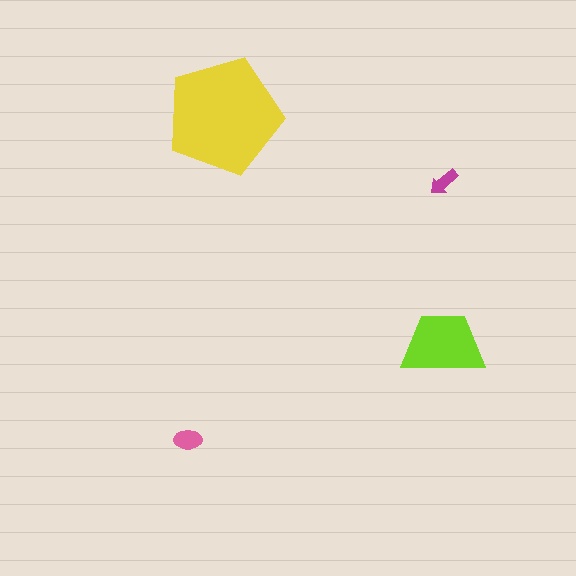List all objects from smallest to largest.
The magenta arrow, the pink ellipse, the lime trapezoid, the yellow pentagon.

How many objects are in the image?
There are 4 objects in the image.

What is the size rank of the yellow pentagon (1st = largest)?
1st.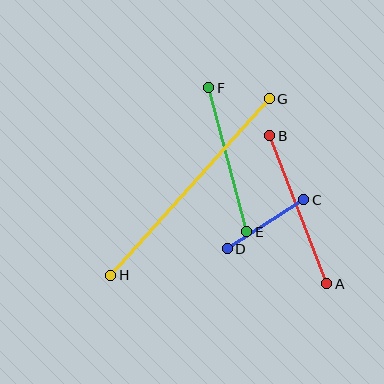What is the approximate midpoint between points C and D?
The midpoint is at approximately (266, 224) pixels.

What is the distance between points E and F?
The distance is approximately 149 pixels.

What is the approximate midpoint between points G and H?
The midpoint is at approximately (190, 187) pixels.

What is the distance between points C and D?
The distance is approximately 91 pixels.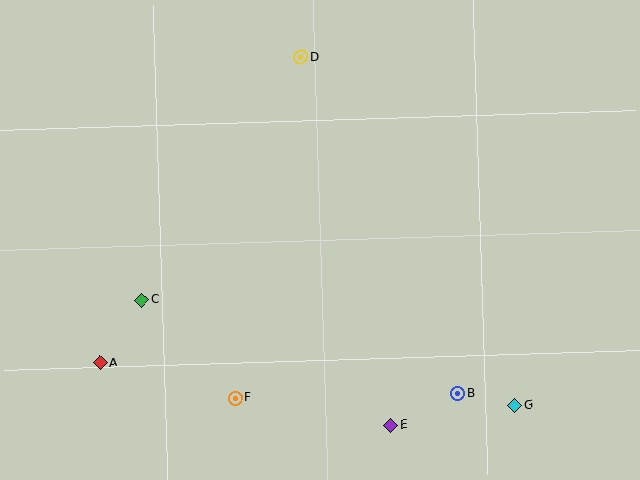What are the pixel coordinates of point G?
Point G is at (515, 405).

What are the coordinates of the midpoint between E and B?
The midpoint between E and B is at (424, 409).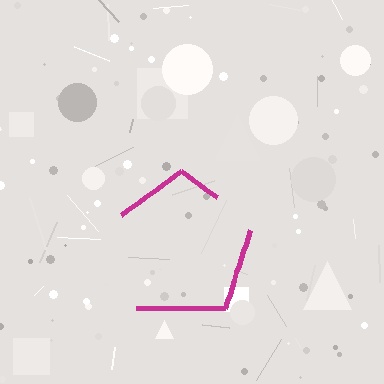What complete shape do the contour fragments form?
The contour fragments form a pentagon.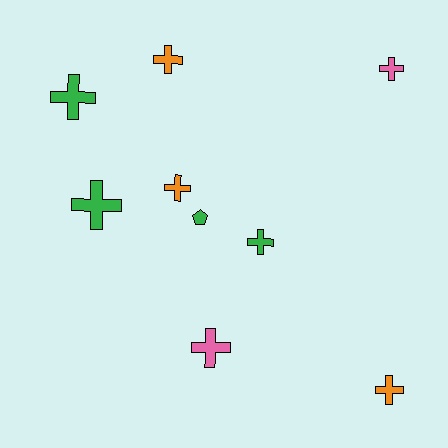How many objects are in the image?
There are 9 objects.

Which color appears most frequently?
Green, with 4 objects.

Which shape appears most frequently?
Cross, with 8 objects.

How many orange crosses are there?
There are 3 orange crosses.